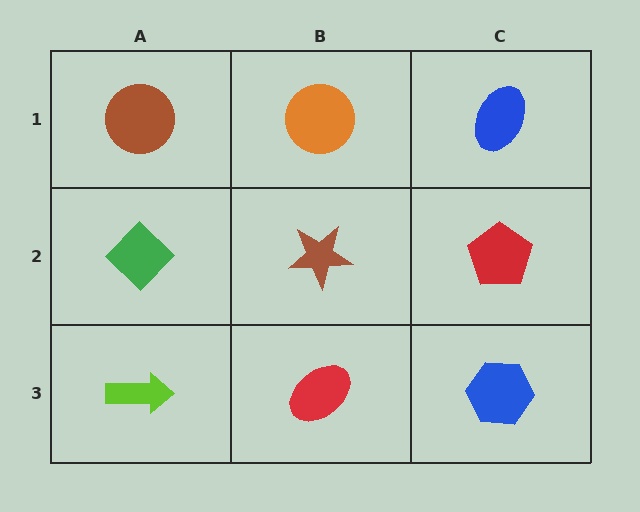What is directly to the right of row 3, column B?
A blue hexagon.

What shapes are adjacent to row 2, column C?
A blue ellipse (row 1, column C), a blue hexagon (row 3, column C), a brown star (row 2, column B).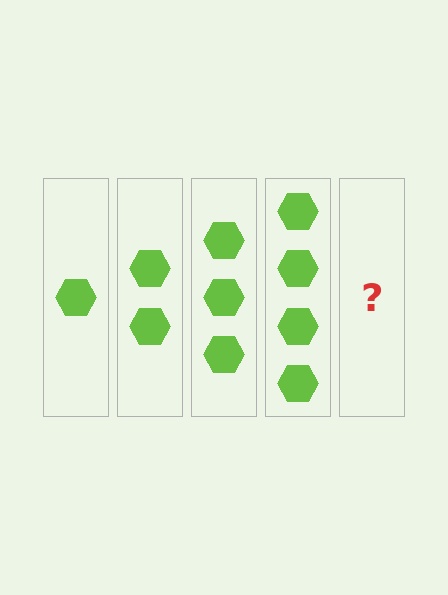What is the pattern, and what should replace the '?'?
The pattern is that each step adds one more hexagon. The '?' should be 5 hexagons.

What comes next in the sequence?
The next element should be 5 hexagons.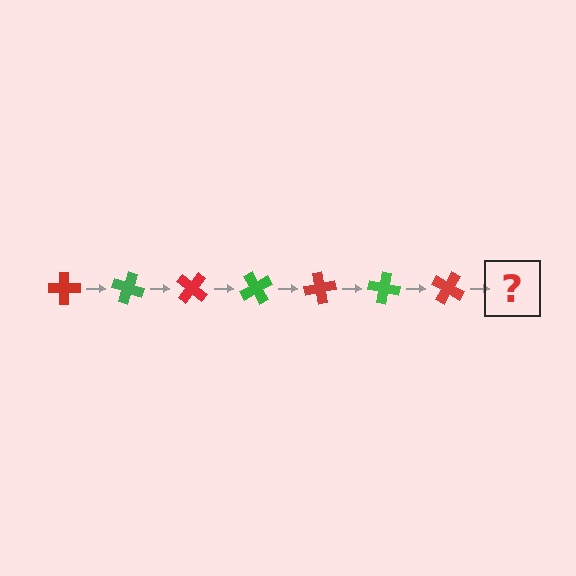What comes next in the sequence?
The next element should be a green cross, rotated 140 degrees from the start.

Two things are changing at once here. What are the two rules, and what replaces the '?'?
The two rules are that it rotates 20 degrees each step and the color cycles through red and green. The '?' should be a green cross, rotated 140 degrees from the start.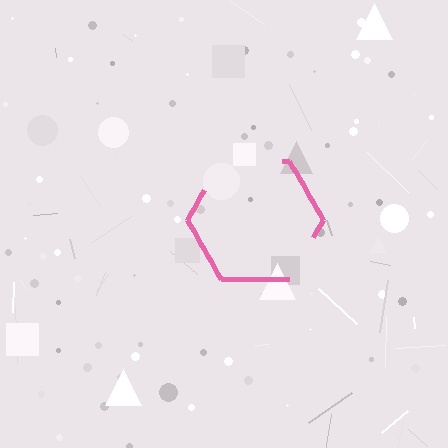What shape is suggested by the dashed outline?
The dashed outline suggests a hexagon.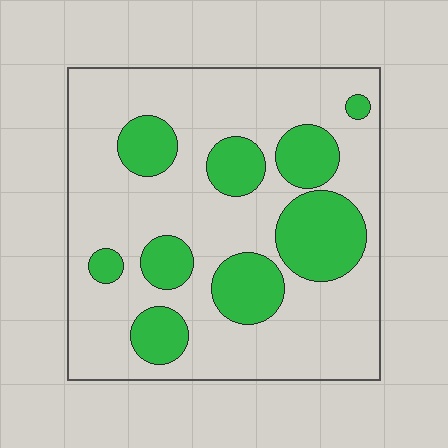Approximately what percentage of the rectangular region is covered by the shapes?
Approximately 25%.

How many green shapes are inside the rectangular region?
9.